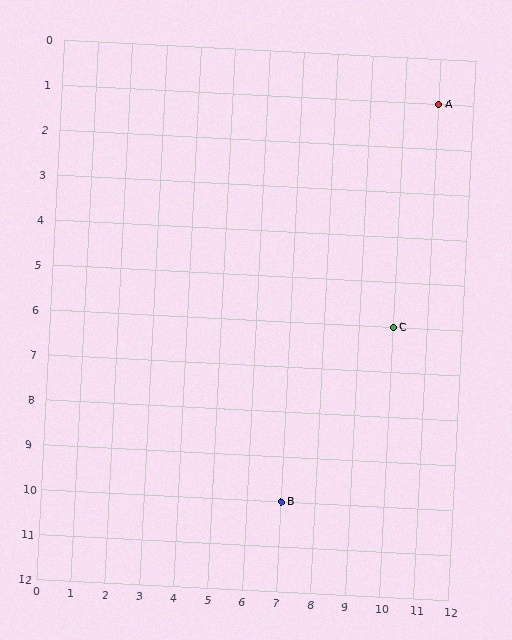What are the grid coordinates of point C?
Point C is at grid coordinates (10, 6).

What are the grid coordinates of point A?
Point A is at grid coordinates (11, 1).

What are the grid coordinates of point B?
Point B is at grid coordinates (7, 10).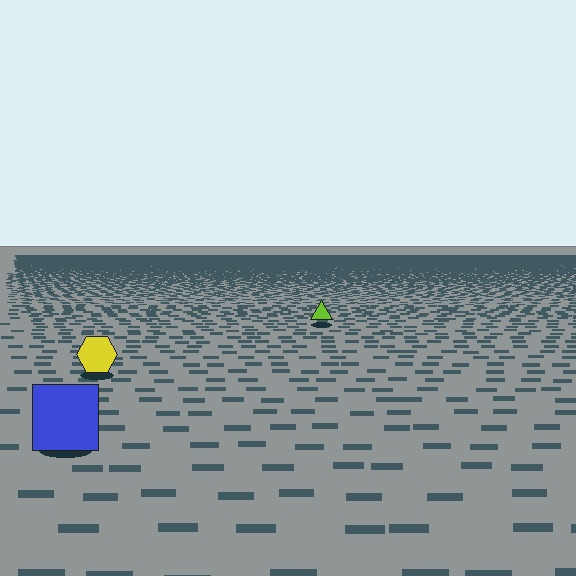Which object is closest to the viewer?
The blue square is closest. The texture marks near it are larger and more spread out.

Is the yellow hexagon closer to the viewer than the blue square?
No. The blue square is closer — you can tell from the texture gradient: the ground texture is coarser near it.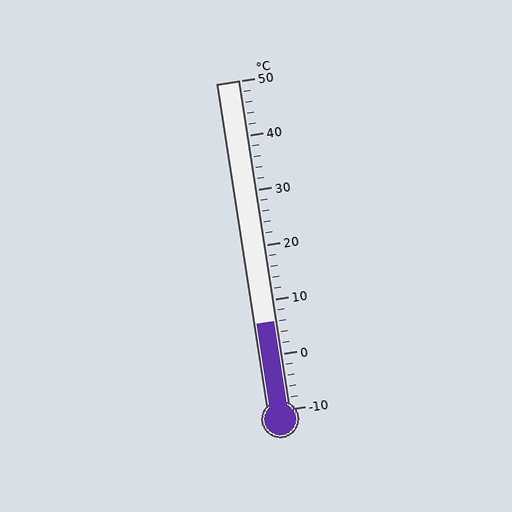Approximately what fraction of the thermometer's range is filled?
The thermometer is filled to approximately 25% of its range.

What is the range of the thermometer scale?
The thermometer scale ranges from -10°C to 50°C.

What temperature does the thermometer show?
The thermometer shows approximately 6°C.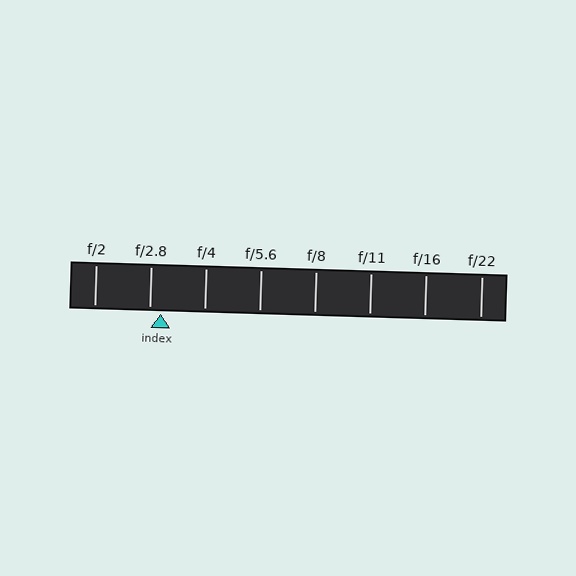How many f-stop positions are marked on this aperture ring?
There are 8 f-stop positions marked.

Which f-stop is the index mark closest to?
The index mark is closest to f/2.8.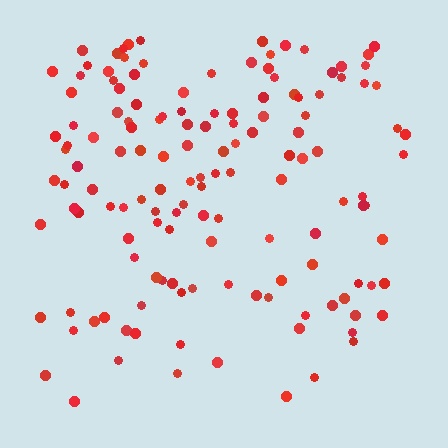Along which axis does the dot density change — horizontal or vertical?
Vertical.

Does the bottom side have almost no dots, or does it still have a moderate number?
Still a moderate number, just noticeably fewer than the top.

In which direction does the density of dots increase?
From bottom to top, with the top side densest.